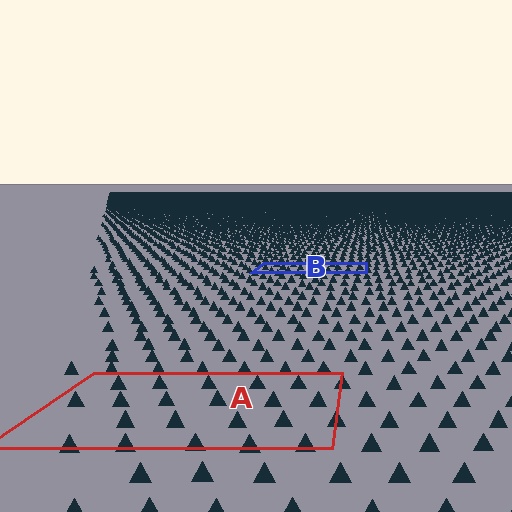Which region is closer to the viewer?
Region A is closer. The texture elements there are larger and more spread out.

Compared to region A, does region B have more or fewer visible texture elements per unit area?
Region B has more texture elements per unit area — they are packed more densely because it is farther away.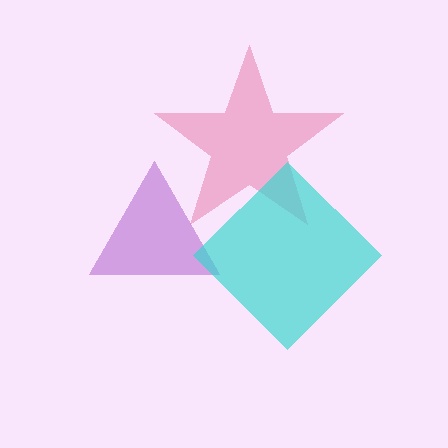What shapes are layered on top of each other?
The layered shapes are: a purple triangle, a pink star, a cyan diamond.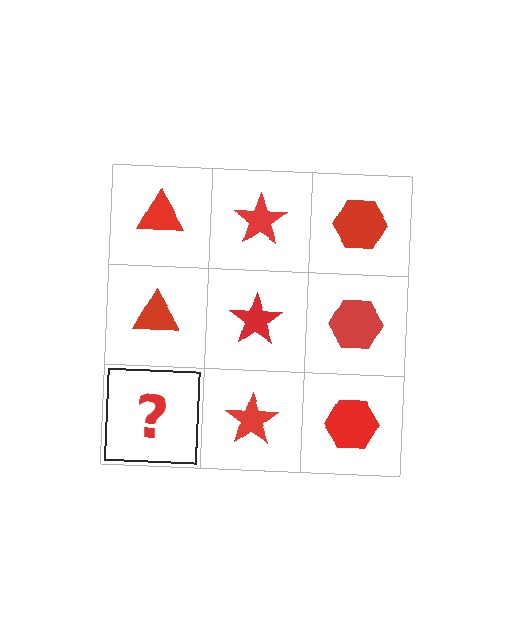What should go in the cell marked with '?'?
The missing cell should contain a red triangle.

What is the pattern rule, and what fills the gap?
The rule is that each column has a consistent shape. The gap should be filled with a red triangle.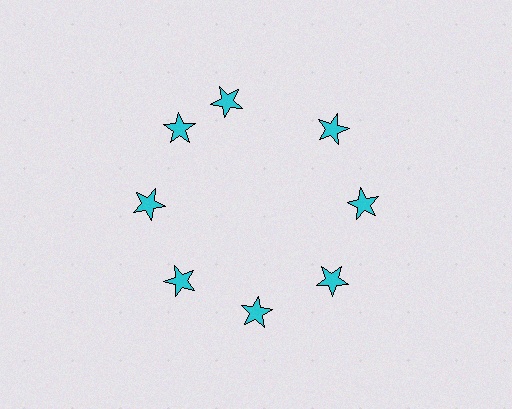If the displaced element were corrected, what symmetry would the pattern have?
It would have 8-fold rotational symmetry — the pattern would map onto itself every 45 degrees.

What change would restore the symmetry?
The symmetry would be restored by rotating it back into even spacing with its neighbors so that all 8 stars sit at equal angles and equal distance from the center.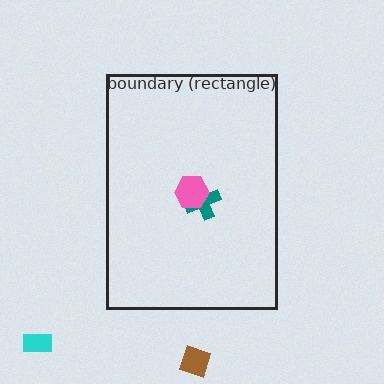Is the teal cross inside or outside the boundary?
Inside.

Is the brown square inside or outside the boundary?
Outside.